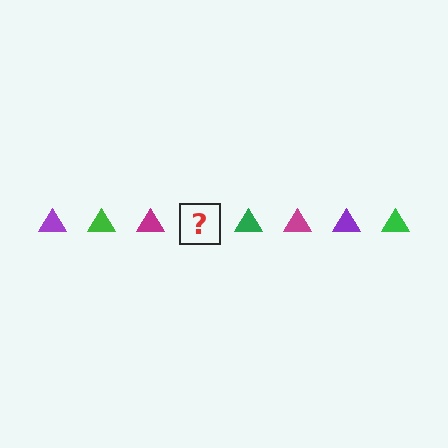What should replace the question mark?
The question mark should be replaced with a purple triangle.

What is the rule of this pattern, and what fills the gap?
The rule is that the pattern cycles through purple, green, magenta triangles. The gap should be filled with a purple triangle.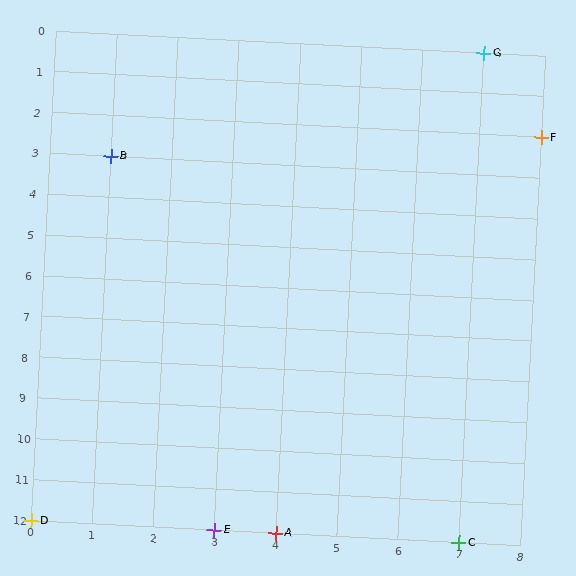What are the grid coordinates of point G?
Point G is at grid coordinates (7, 0).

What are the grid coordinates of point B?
Point B is at grid coordinates (1, 3).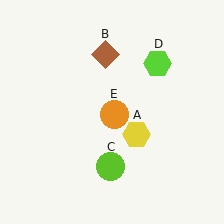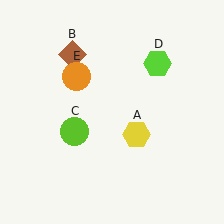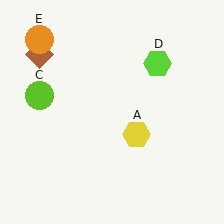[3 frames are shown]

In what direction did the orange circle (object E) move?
The orange circle (object E) moved up and to the left.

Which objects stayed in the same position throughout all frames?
Yellow hexagon (object A) and lime hexagon (object D) remained stationary.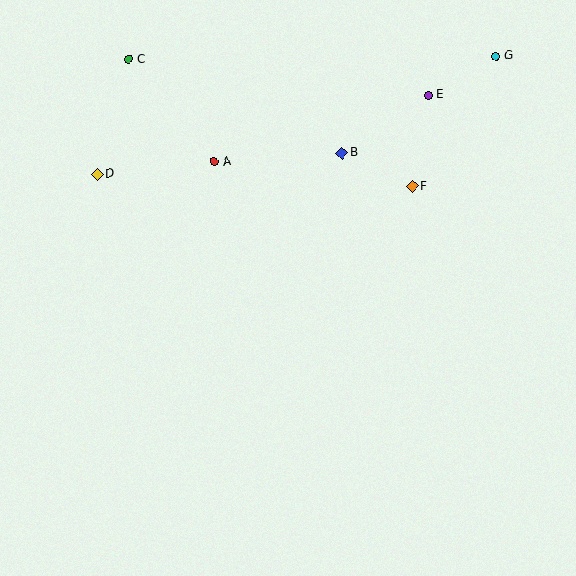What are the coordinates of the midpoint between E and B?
The midpoint between E and B is at (385, 124).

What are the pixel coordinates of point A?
Point A is at (214, 162).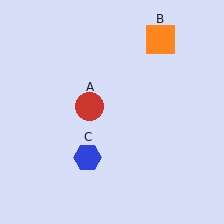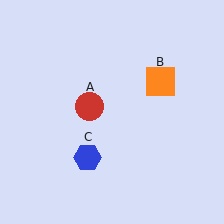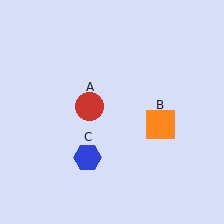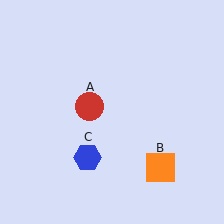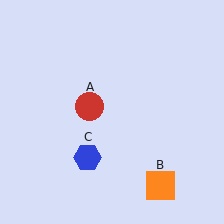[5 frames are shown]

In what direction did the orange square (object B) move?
The orange square (object B) moved down.